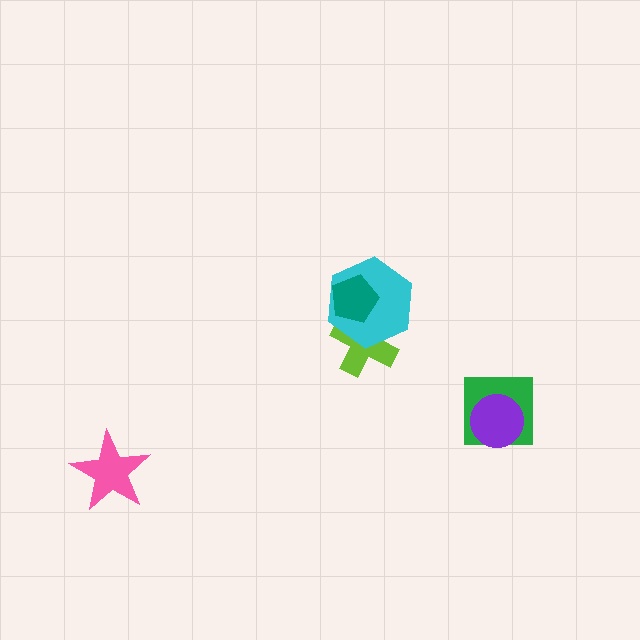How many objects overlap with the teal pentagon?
2 objects overlap with the teal pentagon.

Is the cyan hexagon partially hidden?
Yes, it is partially covered by another shape.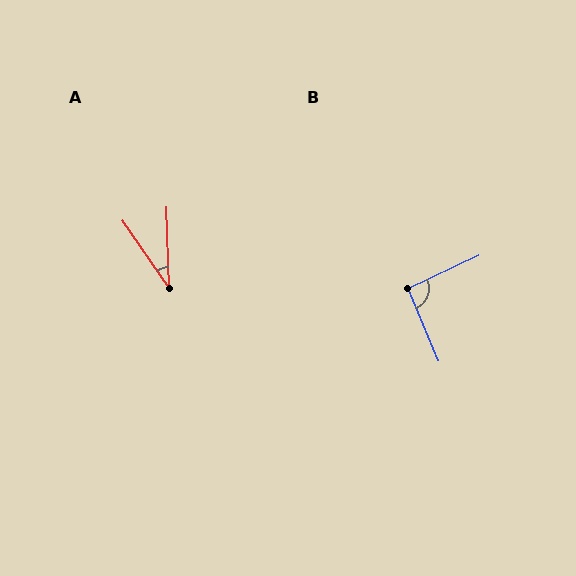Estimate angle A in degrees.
Approximately 33 degrees.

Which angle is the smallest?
A, at approximately 33 degrees.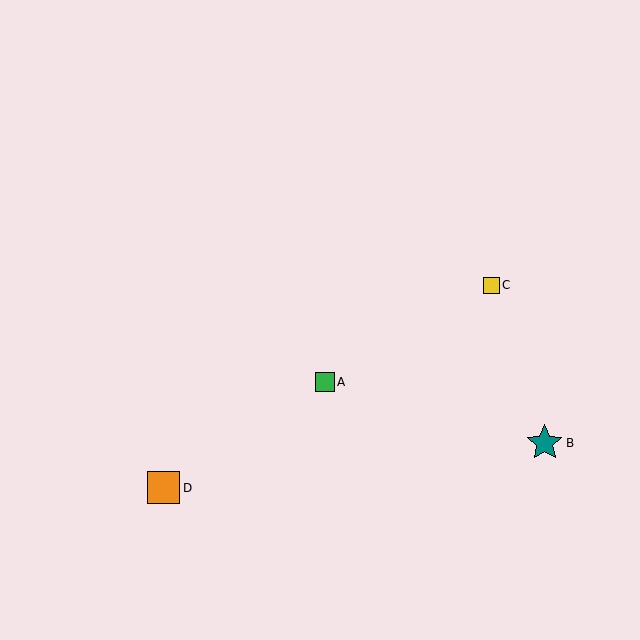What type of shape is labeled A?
Shape A is a green square.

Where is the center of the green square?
The center of the green square is at (325, 382).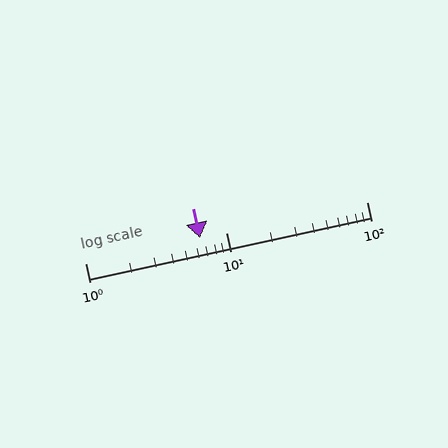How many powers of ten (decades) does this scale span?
The scale spans 2 decades, from 1 to 100.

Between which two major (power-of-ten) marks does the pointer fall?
The pointer is between 1 and 10.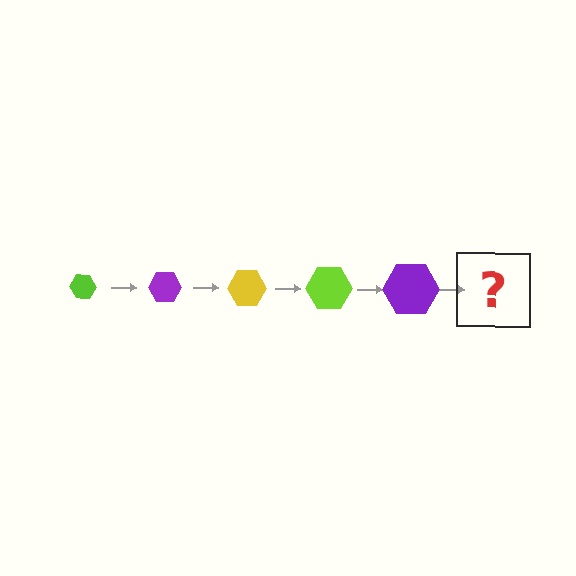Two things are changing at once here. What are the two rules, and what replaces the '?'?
The two rules are that the hexagon grows larger each step and the color cycles through lime, purple, and yellow. The '?' should be a yellow hexagon, larger than the previous one.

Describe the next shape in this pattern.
It should be a yellow hexagon, larger than the previous one.